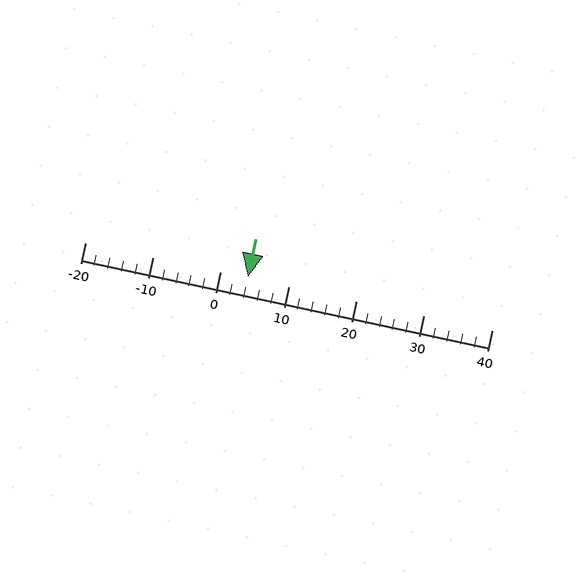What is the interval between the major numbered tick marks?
The major tick marks are spaced 10 units apart.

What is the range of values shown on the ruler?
The ruler shows values from -20 to 40.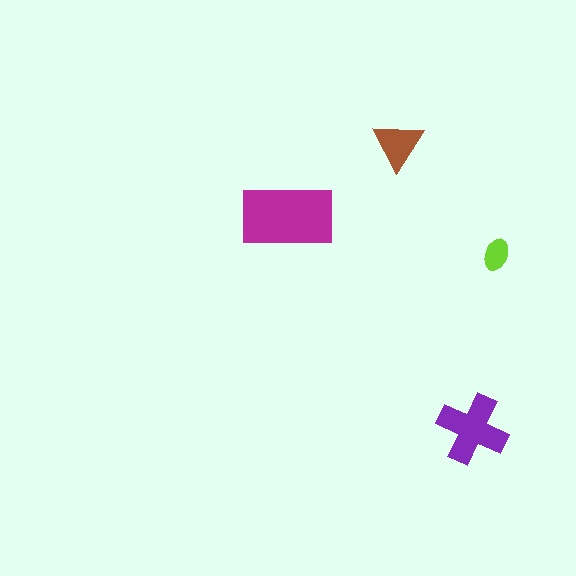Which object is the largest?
The magenta rectangle.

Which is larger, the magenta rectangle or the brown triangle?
The magenta rectangle.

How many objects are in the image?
There are 4 objects in the image.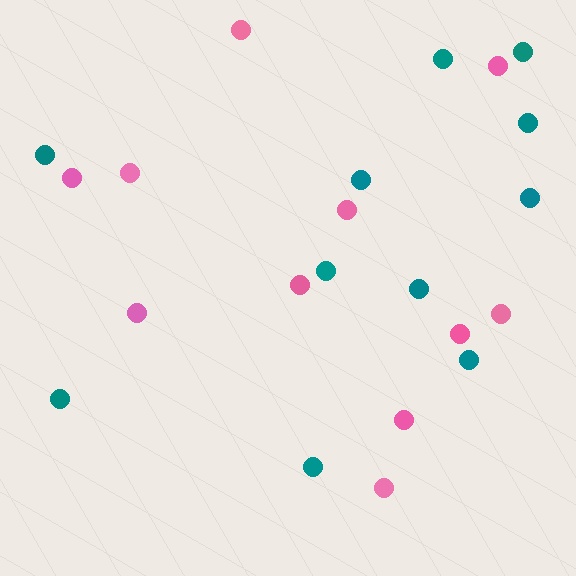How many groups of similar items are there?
There are 2 groups: one group of teal circles (11) and one group of pink circles (11).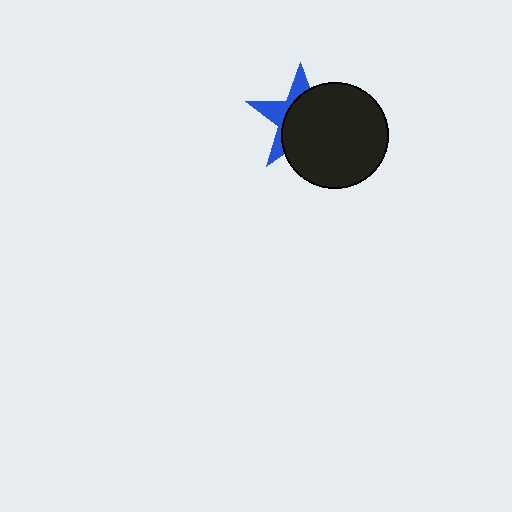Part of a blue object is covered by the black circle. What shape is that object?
It is a star.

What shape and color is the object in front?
The object in front is a black circle.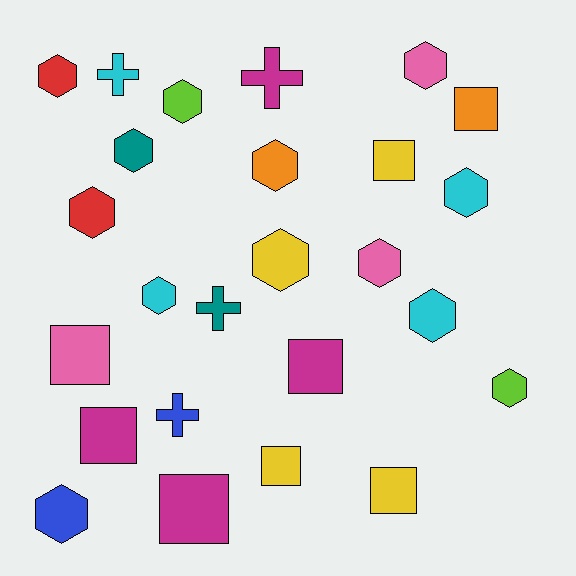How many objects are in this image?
There are 25 objects.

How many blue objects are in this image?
There are 2 blue objects.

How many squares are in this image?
There are 8 squares.